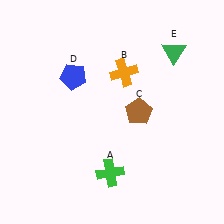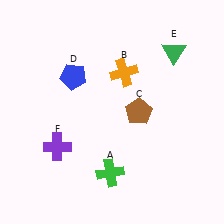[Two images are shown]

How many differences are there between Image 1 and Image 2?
There is 1 difference between the two images.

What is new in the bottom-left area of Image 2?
A purple cross (F) was added in the bottom-left area of Image 2.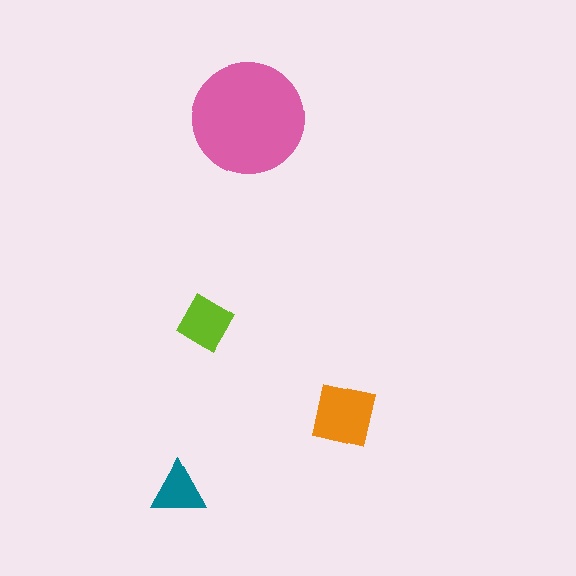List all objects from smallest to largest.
The teal triangle, the lime diamond, the orange square, the pink circle.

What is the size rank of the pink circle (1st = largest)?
1st.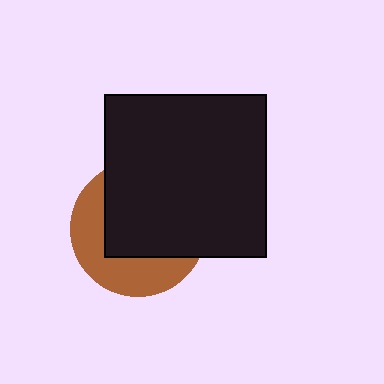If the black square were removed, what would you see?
You would see the complete brown circle.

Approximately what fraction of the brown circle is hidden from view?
Roughly 60% of the brown circle is hidden behind the black square.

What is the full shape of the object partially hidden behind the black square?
The partially hidden object is a brown circle.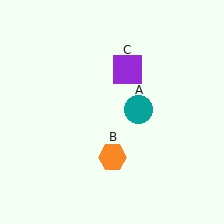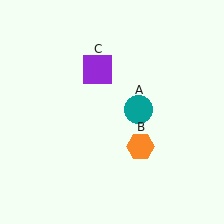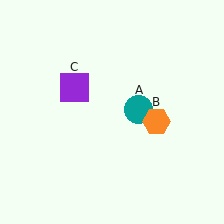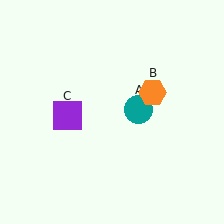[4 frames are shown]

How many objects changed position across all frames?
2 objects changed position: orange hexagon (object B), purple square (object C).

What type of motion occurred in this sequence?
The orange hexagon (object B), purple square (object C) rotated counterclockwise around the center of the scene.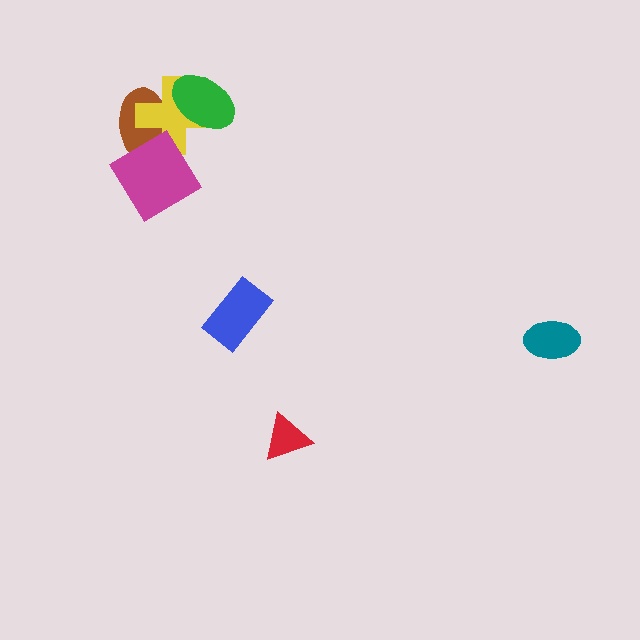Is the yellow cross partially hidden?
Yes, it is partially covered by another shape.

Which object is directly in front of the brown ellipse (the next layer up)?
The yellow cross is directly in front of the brown ellipse.